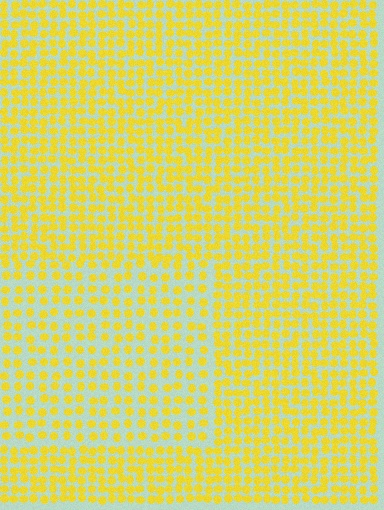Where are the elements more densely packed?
The elements are more densely packed outside the rectangle boundary.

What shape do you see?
I see a rectangle.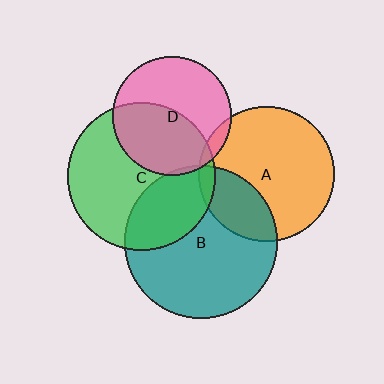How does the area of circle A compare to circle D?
Approximately 1.3 times.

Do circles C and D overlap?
Yes.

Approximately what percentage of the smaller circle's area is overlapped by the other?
Approximately 45%.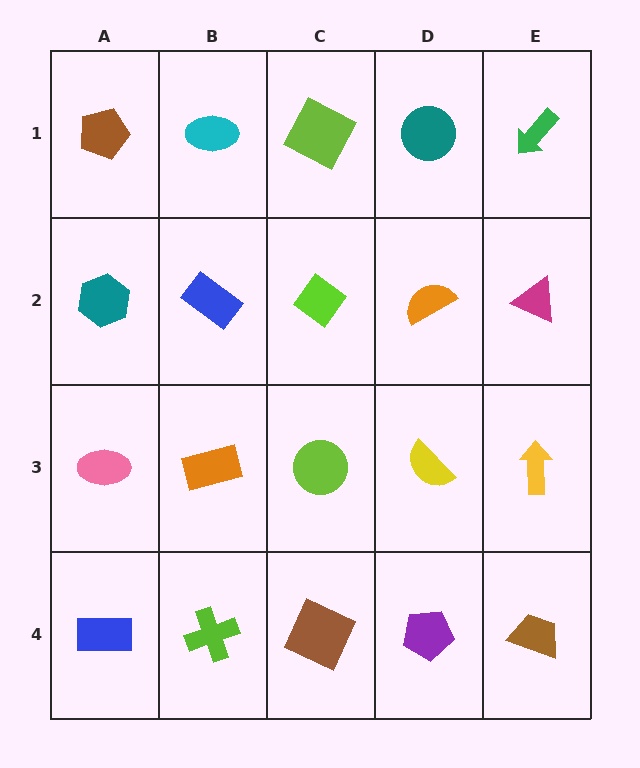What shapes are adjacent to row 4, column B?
An orange rectangle (row 3, column B), a blue rectangle (row 4, column A), a brown square (row 4, column C).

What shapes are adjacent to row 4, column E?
A yellow arrow (row 3, column E), a purple pentagon (row 4, column D).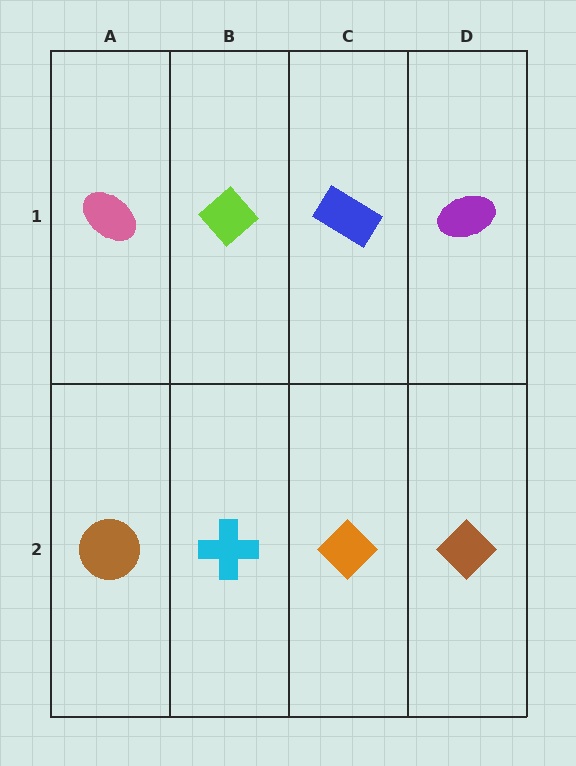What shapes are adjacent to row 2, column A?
A pink ellipse (row 1, column A), a cyan cross (row 2, column B).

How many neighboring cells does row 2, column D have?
2.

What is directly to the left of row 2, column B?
A brown circle.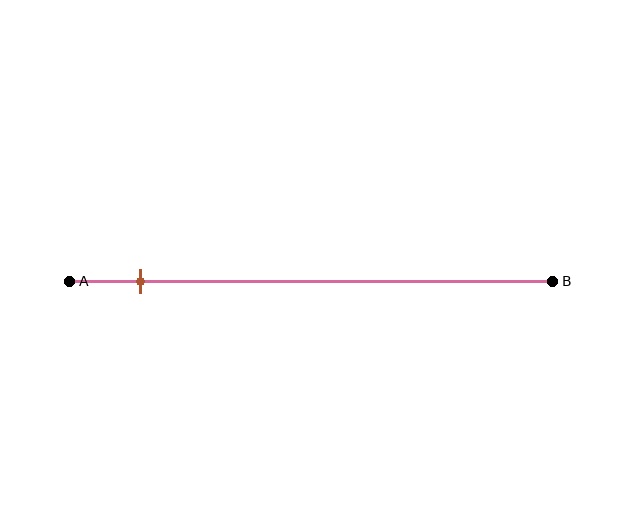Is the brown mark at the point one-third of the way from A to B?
No, the mark is at about 15% from A, not at the 33% one-third point.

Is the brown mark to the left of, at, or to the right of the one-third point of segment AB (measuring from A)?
The brown mark is to the left of the one-third point of segment AB.